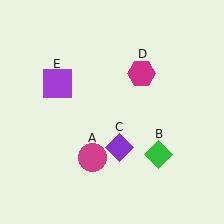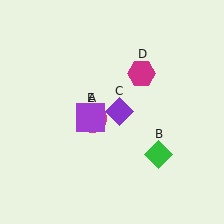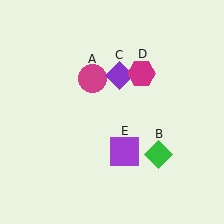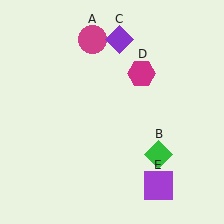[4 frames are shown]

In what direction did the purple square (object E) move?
The purple square (object E) moved down and to the right.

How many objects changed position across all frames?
3 objects changed position: magenta circle (object A), purple diamond (object C), purple square (object E).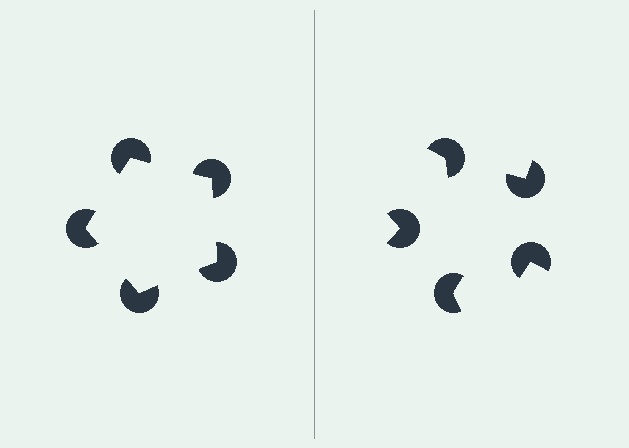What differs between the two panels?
The pac-man discs are positioned identically on both sides; only the wedge orientations differ. On the left they align to a pentagon; on the right they are misaligned.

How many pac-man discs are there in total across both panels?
10 — 5 on each side.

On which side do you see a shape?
An illusory pentagon appears on the left side. On the right side the wedge cuts are rotated, so no coherent shape forms.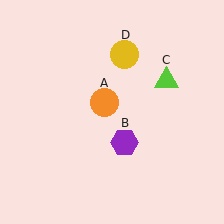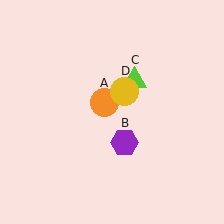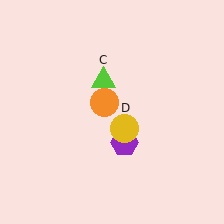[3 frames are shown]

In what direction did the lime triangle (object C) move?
The lime triangle (object C) moved left.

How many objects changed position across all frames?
2 objects changed position: lime triangle (object C), yellow circle (object D).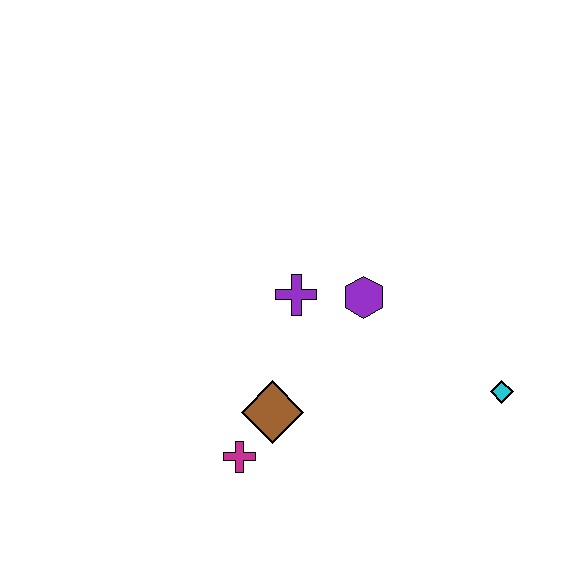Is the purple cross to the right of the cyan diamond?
No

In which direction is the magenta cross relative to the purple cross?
The magenta cross is below the purple cross.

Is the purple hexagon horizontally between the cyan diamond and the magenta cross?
Yes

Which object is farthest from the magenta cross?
The cyan diamond is farthest from the magenta cross.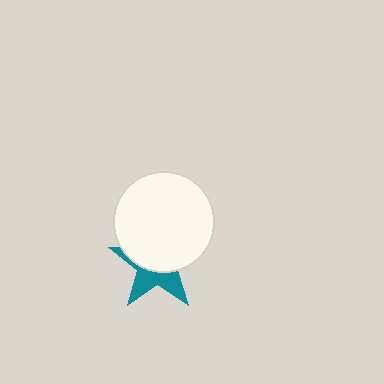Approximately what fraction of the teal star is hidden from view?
Roughly 60% of the teal star is hidden behind the white circle.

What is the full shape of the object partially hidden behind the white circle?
The partially hidden object is a teal star.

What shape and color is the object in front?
The object in front is a white circle.